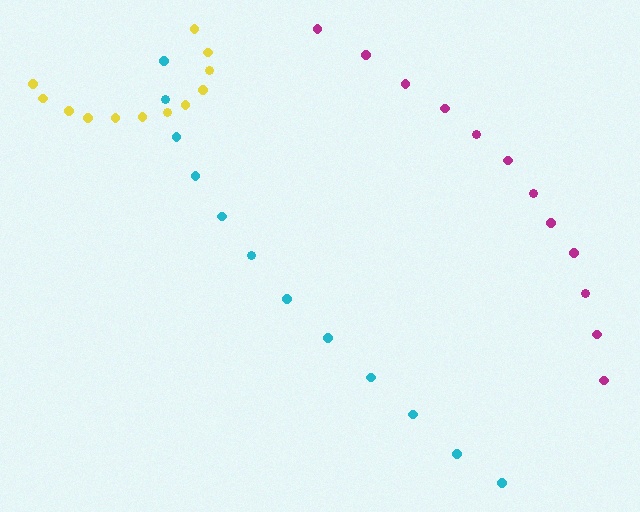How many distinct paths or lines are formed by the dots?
There are 3 distinct paths.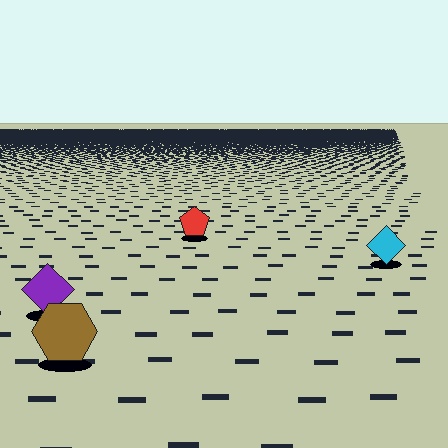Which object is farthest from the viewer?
The red pentagon is farthest from the viewer. It appears smaller and the ground texture around it is denser.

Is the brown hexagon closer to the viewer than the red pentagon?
Yes. The brown hexagon is closer — you can tell from the texture gradient: the ground texture is coarser near it.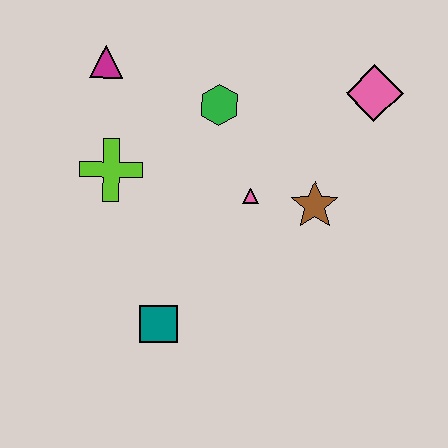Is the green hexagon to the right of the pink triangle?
No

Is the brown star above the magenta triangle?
No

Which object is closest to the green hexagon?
The pink triangle is closest to the green hexagon.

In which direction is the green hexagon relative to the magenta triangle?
The green hexagon is to the right of the magenta triangle.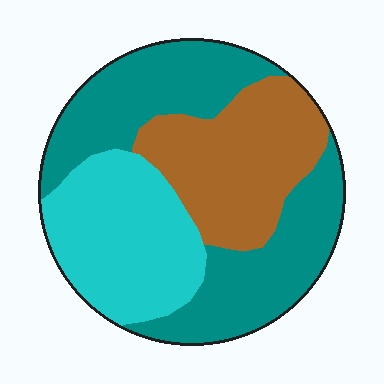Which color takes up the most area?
Teal, at roughly 45%.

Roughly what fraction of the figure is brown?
Brown covers roughly 30% of the figure.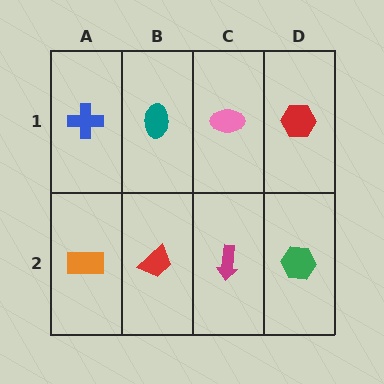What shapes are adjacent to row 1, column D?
A green hexagon (row 2, column D), a pink ellipse (row 1, column C).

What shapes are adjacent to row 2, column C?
A pink ellipse (row 1, column C), a red trapezoid (row 2, column B), a green hexagon (row 2, column D).